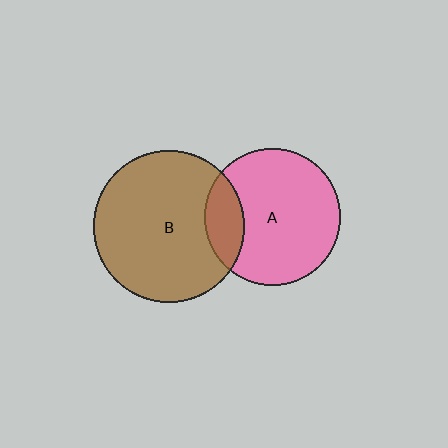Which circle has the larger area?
Circle B (brown).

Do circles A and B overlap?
Yes.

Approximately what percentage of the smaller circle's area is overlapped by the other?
Approximately 20%.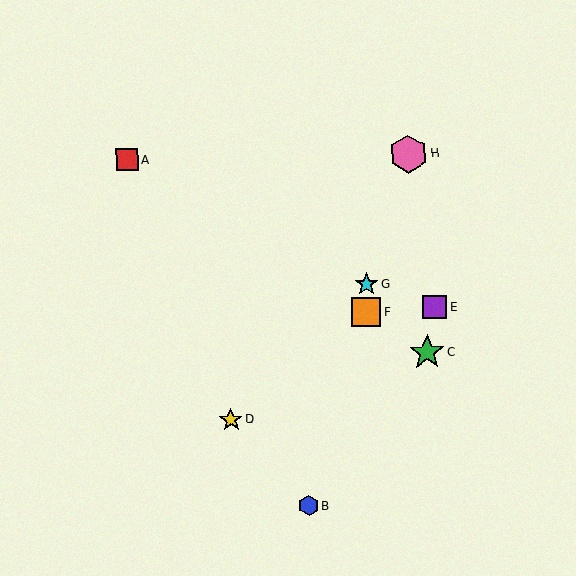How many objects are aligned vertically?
2 objects (F, G) are aligned vertically.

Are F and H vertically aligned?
No, F is at x≈367 and H is at x≈408.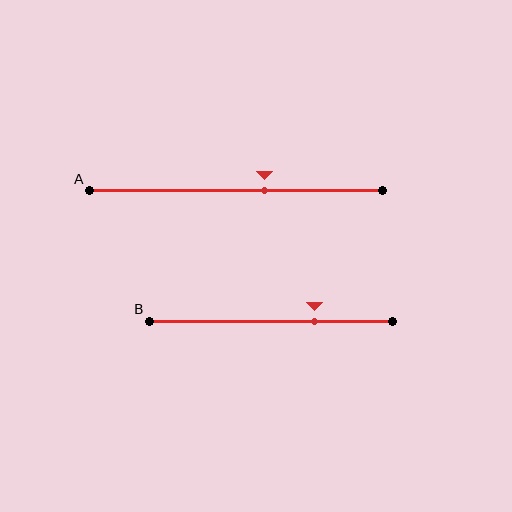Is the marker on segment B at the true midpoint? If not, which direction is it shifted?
No, the marker on segment B is shifted to the right by about 18% of the segment length.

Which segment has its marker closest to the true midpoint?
Segment A has its marker closest to the true midpoint.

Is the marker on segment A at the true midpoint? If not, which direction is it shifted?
No, the marker on segment A is shifted to the right by about 10% of the segment length.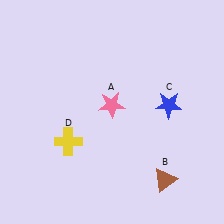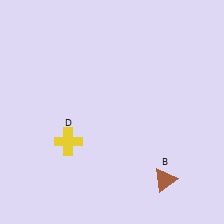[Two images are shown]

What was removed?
The blue star (C), the pink star (A) were removed in Image 2.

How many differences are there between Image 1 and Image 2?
There are 2 differences between the two images.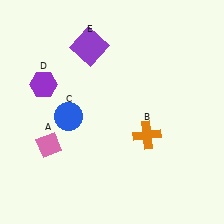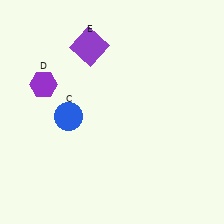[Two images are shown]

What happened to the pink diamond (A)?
The pink diamond (A) was removed in Image 2. It was in the bottom-left area of Image 1.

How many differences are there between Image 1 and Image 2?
There are 2 differences between the two images.